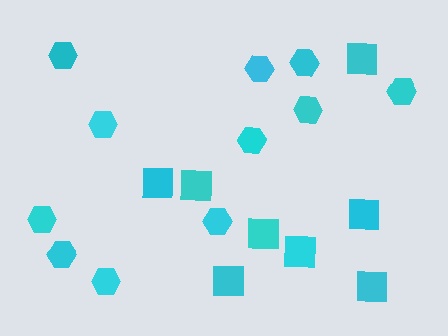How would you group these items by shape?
There are 2 groups: one group of hexagons (11) and one group of squares (8).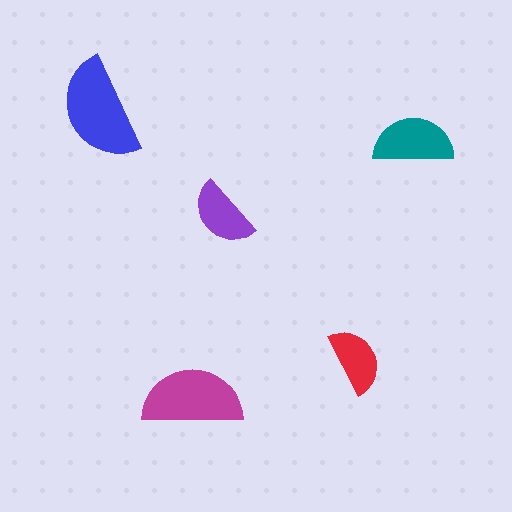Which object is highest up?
The blue semicircle is topmost.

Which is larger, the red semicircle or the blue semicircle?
The blue one.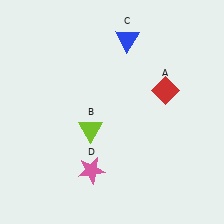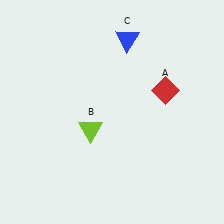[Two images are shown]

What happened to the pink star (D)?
The pink star (D) was removed in Image 2. It was in the bottom-left area of Image 1.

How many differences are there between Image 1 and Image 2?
There is 1 difference between the two images.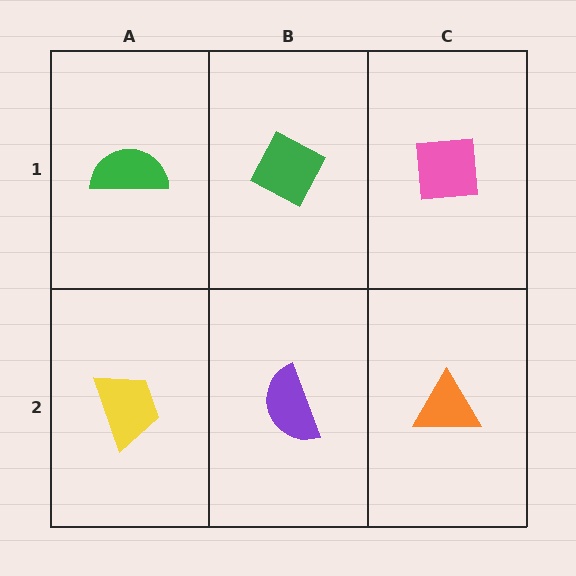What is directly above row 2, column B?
A green diamond.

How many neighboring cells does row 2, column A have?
2.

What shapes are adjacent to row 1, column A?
A yellow trapezoid (row 2, column A), a green diamond (row 1, column B).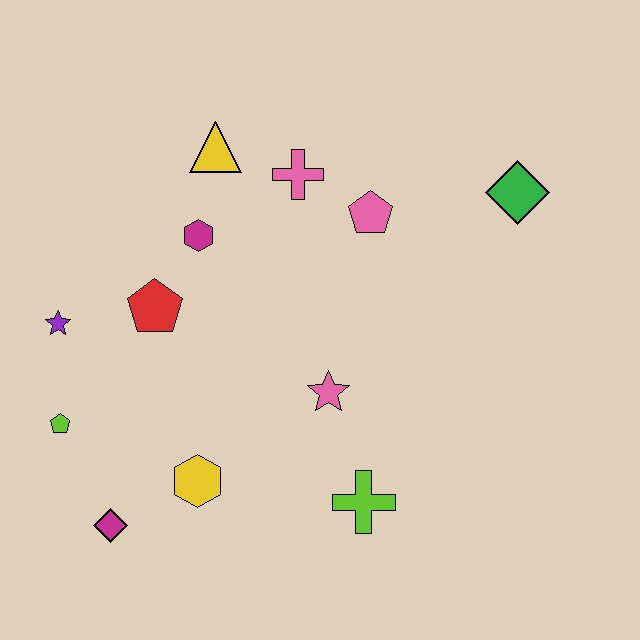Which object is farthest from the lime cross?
The yellow triangle is farthest from the lime cross.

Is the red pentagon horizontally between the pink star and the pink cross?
No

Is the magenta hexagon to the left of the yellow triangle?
Yes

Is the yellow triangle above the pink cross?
Yes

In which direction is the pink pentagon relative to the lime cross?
The pink pentagon is above the lime cross.